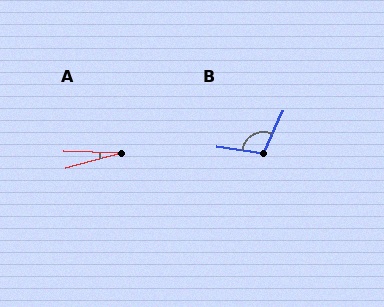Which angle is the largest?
B, at approximately 107 degrees.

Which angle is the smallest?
A, at approximately 18 degrees.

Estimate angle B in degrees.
Approximately 107 degrees.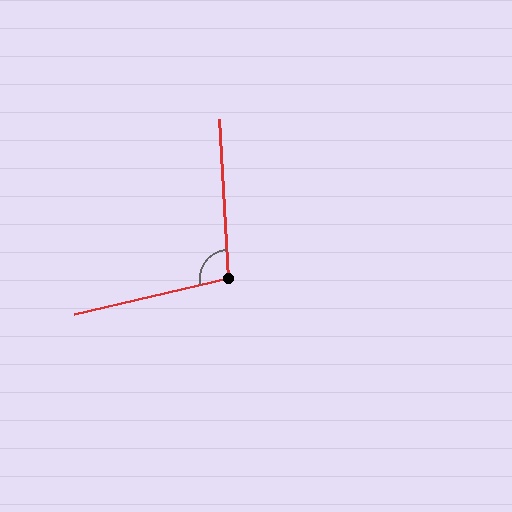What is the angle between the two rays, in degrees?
Approximately 100 degrees.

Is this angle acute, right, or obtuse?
It is obtuse.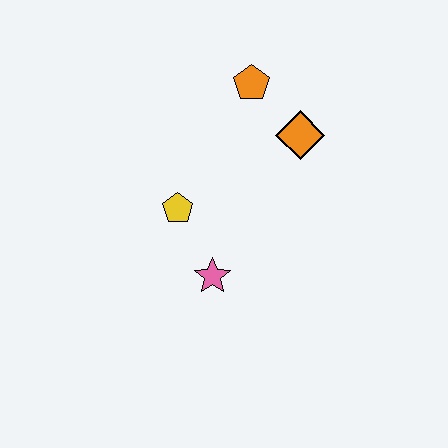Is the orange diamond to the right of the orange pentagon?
Yes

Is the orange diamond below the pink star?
No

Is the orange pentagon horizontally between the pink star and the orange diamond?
Yes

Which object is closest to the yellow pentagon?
The pink star is closest to the yellow pentagon.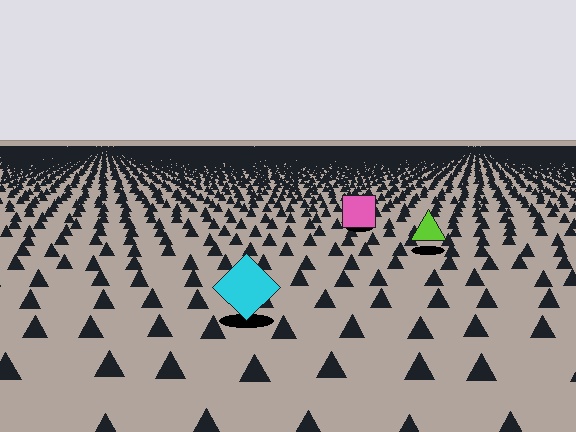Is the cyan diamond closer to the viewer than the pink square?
Yes. The cyan diamond is closer — you can tell from the texture gradient: the ground texture is coarser near it.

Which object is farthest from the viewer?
The pink square is farthest from the viewer. It appears smaller and the ground texture around it is denser.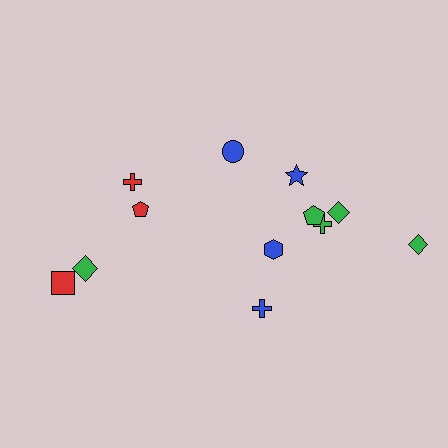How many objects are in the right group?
There are 8 objects.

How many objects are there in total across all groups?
There are 12 objects.